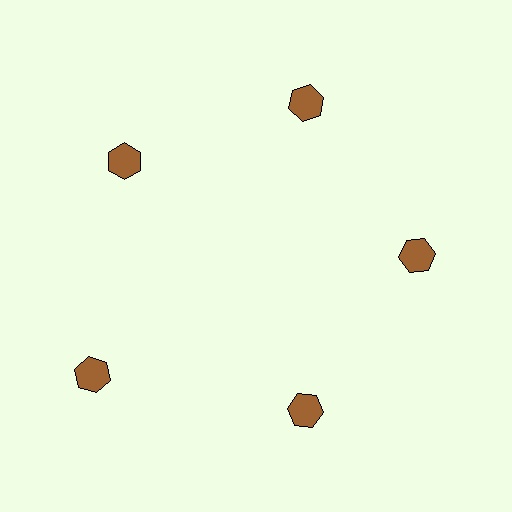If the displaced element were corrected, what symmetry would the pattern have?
It would have 5-fold rotational symmetry — the pattern would map onto itself every 72 degrees.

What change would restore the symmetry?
The symmetry would be restored by moving it inward, back onto the ring so that all 5 hexagons sit at equal angles and equal distance from the center.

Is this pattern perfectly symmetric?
No. The 5 brown hexagons are arranged in a ring, but one element near the 8 o'clock position is pushed outward from the center, breaking the 5-fold rotational symmetry.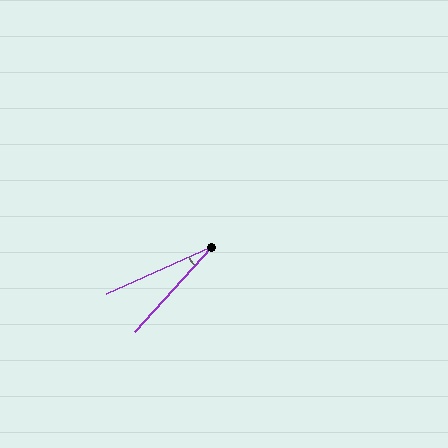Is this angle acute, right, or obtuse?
It is acute.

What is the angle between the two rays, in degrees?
Approximately 24 degrees.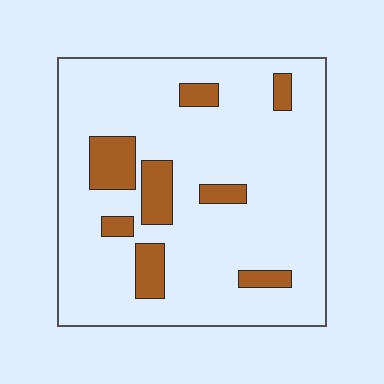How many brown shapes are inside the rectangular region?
8.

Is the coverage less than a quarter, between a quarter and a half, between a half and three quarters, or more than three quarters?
Less than a quarter.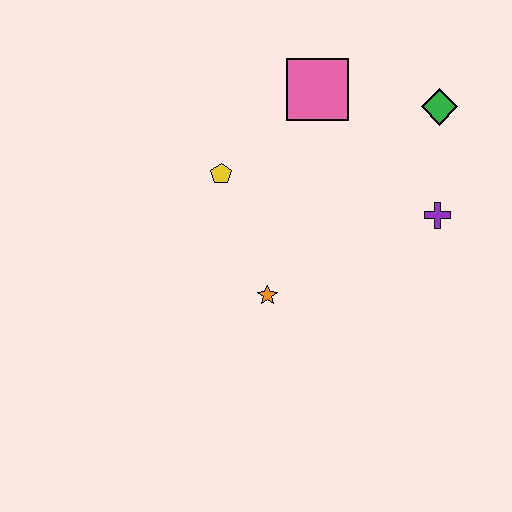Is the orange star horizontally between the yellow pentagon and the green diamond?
Yes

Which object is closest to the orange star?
The yellow pentagon is closest to the orange star.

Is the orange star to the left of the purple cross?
Yes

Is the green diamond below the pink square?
Yes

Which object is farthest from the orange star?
The green diamond is farthest from the orange star.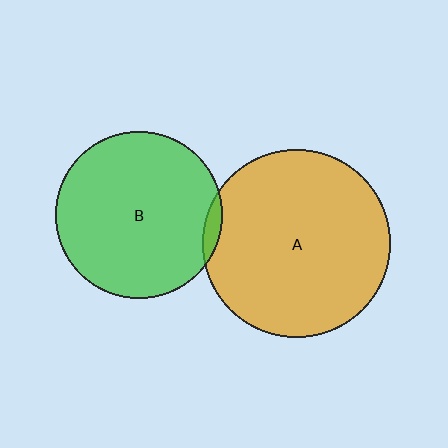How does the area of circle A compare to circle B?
Approximately 1.3 times.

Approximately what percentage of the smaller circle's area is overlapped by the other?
Approximately 5%.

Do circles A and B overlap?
Yes.